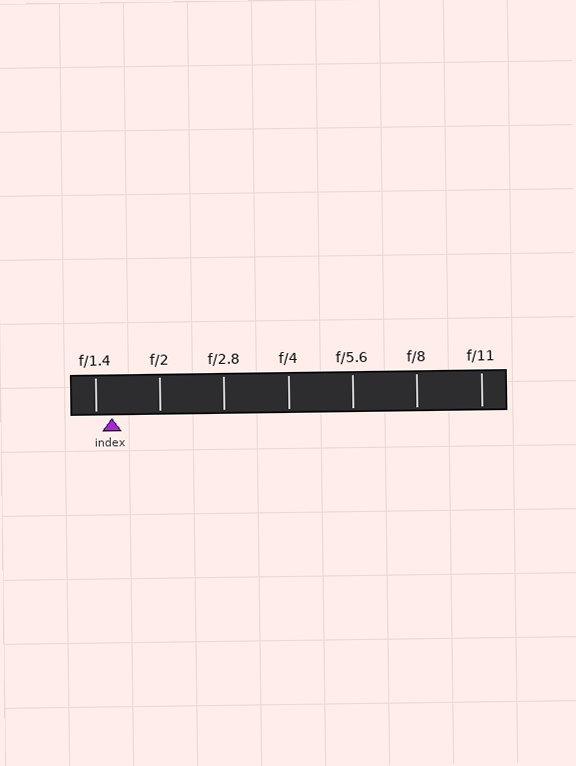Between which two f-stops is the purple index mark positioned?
The index mark is between f/1.4 and f/2.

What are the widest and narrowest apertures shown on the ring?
The widest aperture shown is f/1.4 and the narrowest is f/11.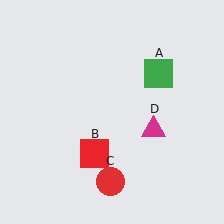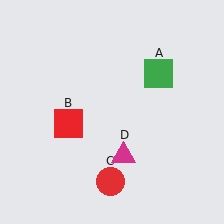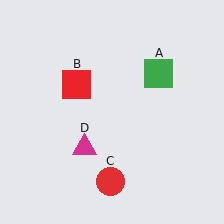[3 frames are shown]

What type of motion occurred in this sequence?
The red square (object B), magenta triangle (object D) rotated clockwise around the center of the scene.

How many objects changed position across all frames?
2 objects changed position: red square (object B), magenta triangle (object D).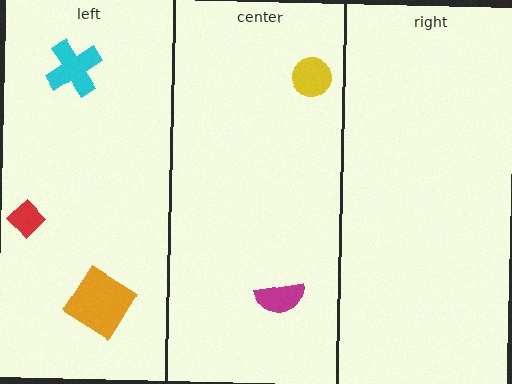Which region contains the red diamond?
The left region.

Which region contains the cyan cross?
The left region.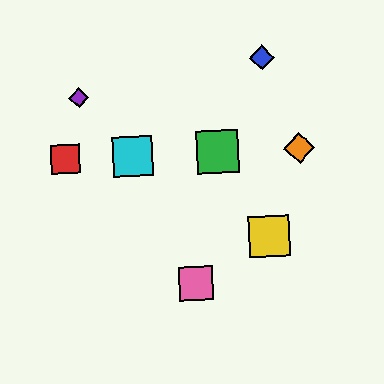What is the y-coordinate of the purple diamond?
The purple diamond is at y≈98.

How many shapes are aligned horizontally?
4 shapes (the red square, the green square, the orange diamond, the cyan square) are aligned horizontally.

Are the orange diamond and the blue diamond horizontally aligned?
No, the orange diamond is at y≈148 and the blue diamond is at y≈58.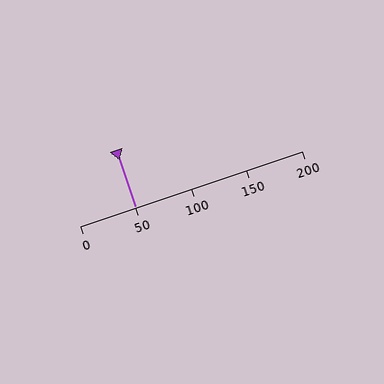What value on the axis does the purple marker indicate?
The marker indicates approximately 50.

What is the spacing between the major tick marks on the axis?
The major ticks are spaced 50 apart.